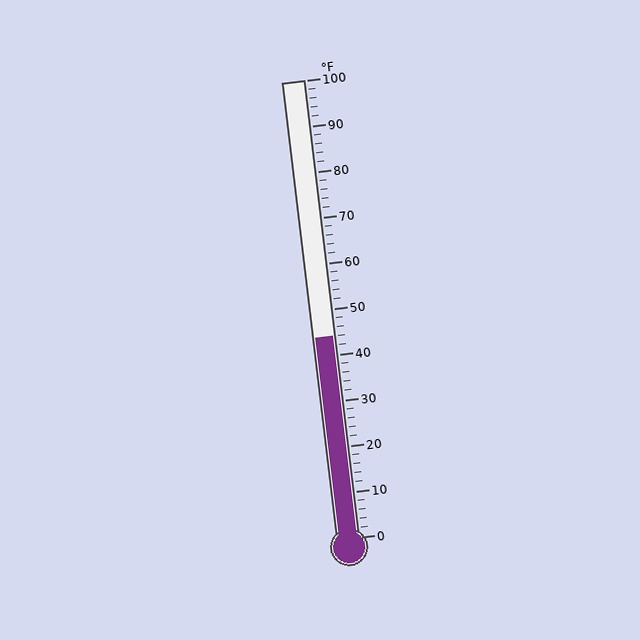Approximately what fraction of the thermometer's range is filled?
The thermometer is filled to approximately 45% of its range.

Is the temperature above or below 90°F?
The temperature is below 90°F.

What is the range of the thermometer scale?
The thermometer scale ranges from 0°F to 100°F.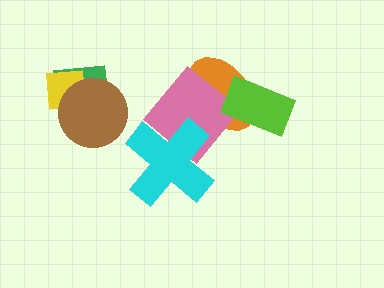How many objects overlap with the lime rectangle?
2 objects overlap with the lime rectangle.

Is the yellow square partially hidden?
Yes, it is partially covered by another shape.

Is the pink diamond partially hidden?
Yes, it is partially covered by another shape.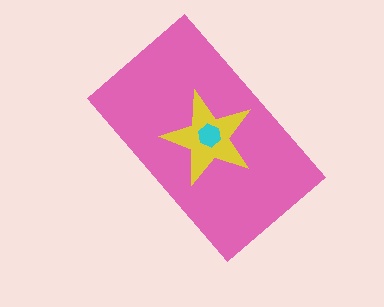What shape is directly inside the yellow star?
The cyan hexagon.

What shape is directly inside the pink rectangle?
The yellow star.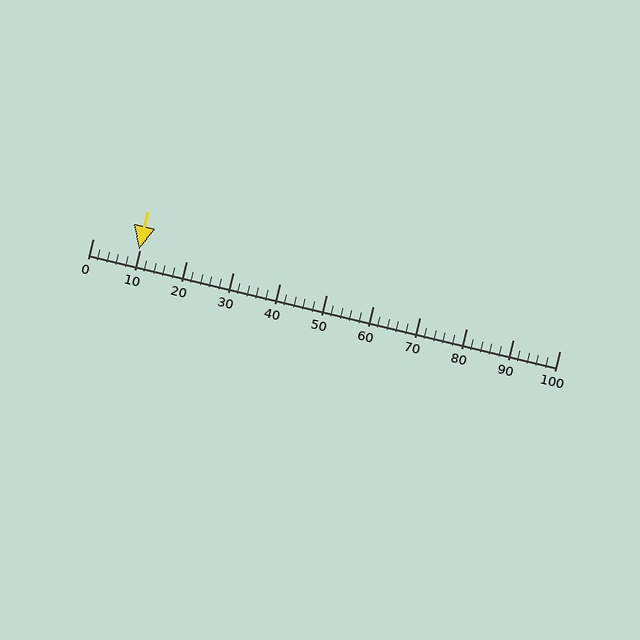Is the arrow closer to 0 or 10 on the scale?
The arrow is closer to 10.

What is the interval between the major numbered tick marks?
The major tick marks are spaced 10 units apart.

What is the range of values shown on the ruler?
The ruler shows values from 0 to 100.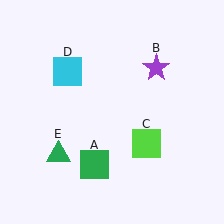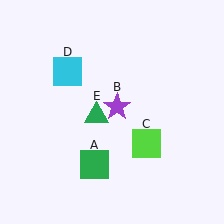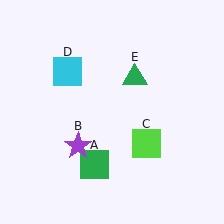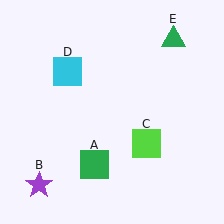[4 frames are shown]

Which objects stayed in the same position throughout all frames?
Green square (object A) and lime square (object C) and cyan square (object D) remained stationary.